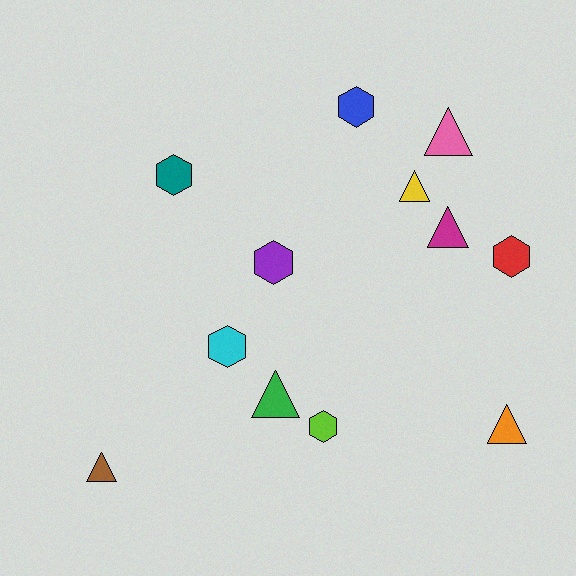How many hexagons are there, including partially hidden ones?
There are 6 hexagons.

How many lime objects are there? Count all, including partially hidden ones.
There is 1 lime object.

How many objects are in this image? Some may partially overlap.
There are 12 objects.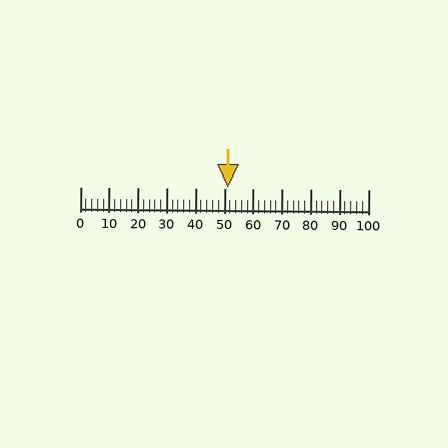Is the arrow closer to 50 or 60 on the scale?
The arrow is closer to 50.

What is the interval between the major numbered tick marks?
The major tick marks are spaced 10 units apart.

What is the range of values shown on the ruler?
The ruler shows values from 0 to 100.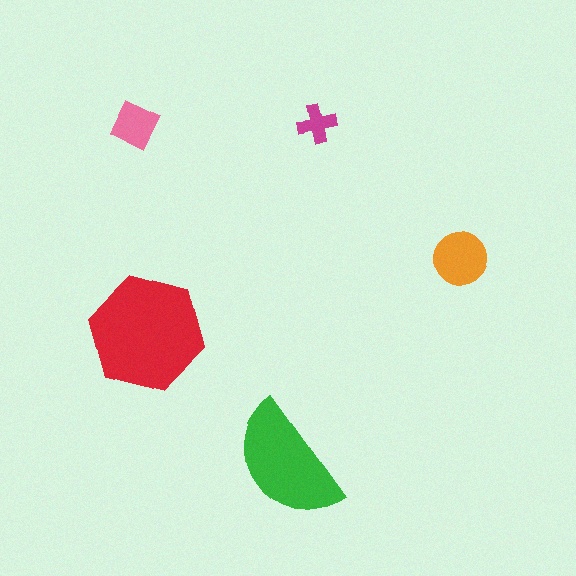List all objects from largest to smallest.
The red hexagon, the green semicircle, the orange circle, the pink diamond, the magenta cross.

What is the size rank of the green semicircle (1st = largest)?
2nd.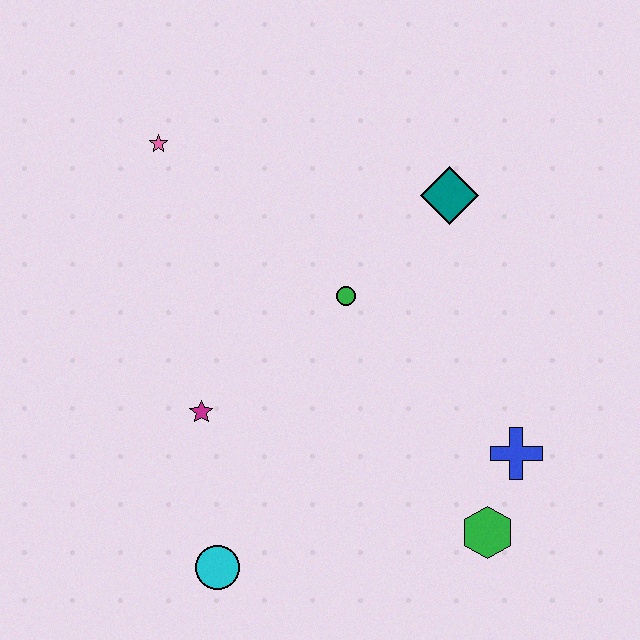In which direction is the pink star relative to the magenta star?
The pink star is above the magenta star.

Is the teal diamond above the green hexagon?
Yes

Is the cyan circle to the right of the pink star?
Yes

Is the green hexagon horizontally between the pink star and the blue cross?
Yes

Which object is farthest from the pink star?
The green hexagon is farthest from the pink star.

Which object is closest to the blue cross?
The green hexagon is closest to the blue cross.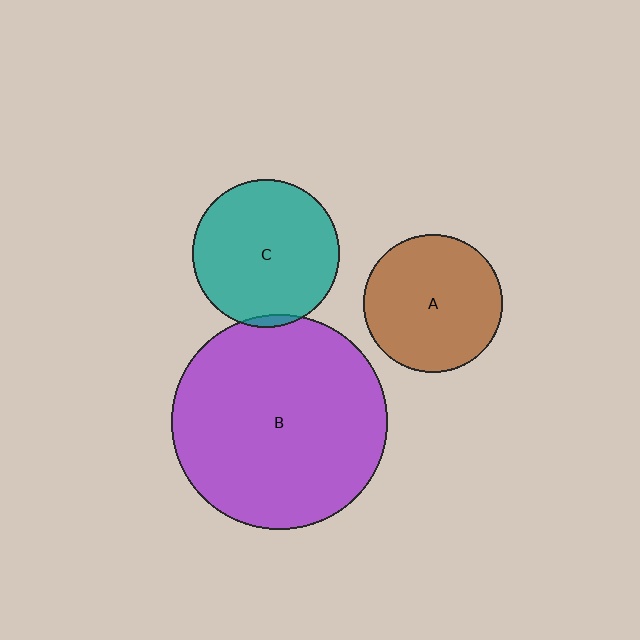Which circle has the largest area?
Circle B (purple).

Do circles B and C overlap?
Yes.